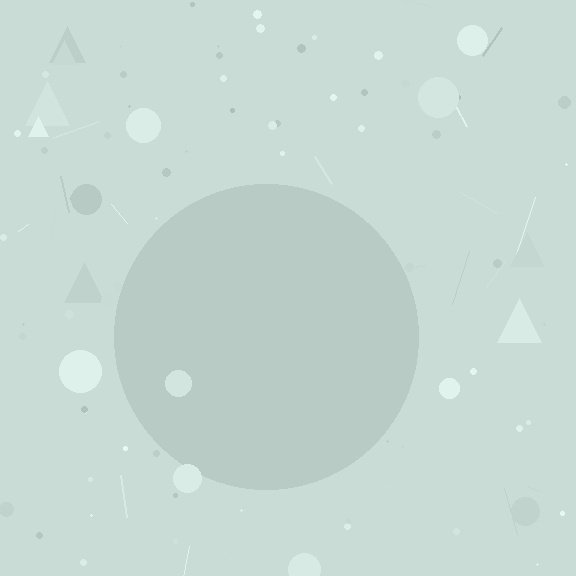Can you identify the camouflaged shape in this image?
The camouflaged shape is a circle.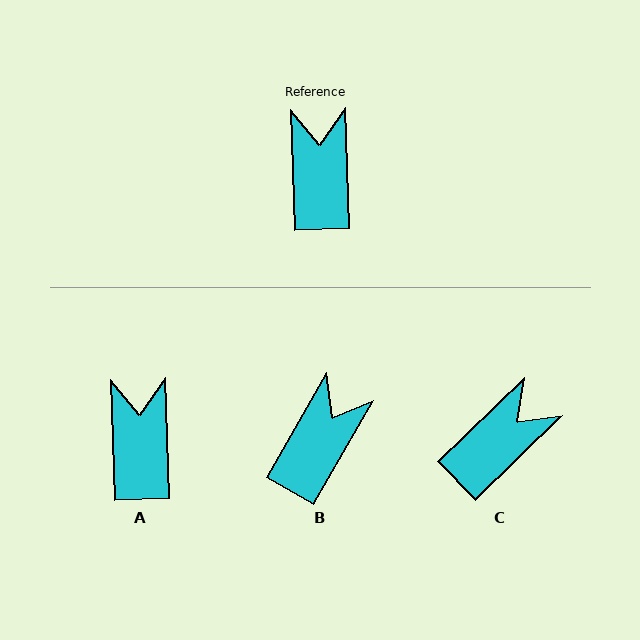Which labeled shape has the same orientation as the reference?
A.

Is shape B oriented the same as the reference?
No, it is off by about 32 degrees.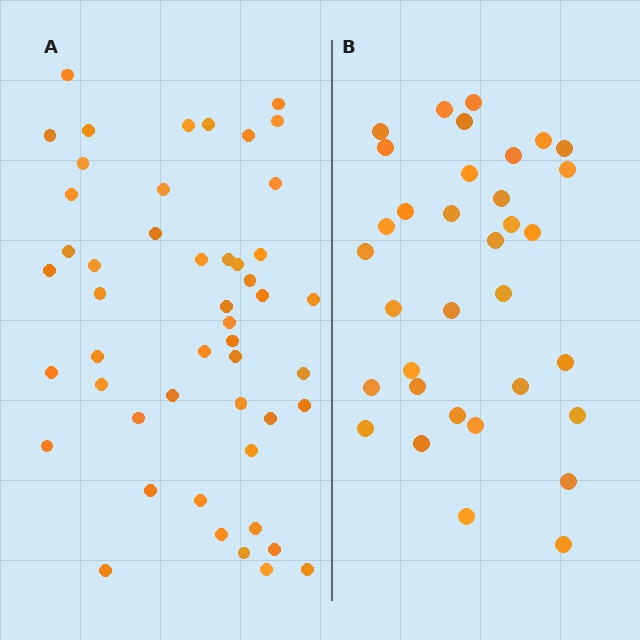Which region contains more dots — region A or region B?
Region A (the left region) has more dots.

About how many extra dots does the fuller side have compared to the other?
Region A has approximately 15 more dots than region B.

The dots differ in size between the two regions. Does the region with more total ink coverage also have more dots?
No. Region B has more total ink coverage because its dots are larger, but region A actually contains more individual dots. Total area can be misleading — the number of items is what matters here.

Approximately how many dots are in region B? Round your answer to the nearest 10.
About 30 dots. (The exact count is 34, which rounds to 30.)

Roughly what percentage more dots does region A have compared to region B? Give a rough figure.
About 45% more.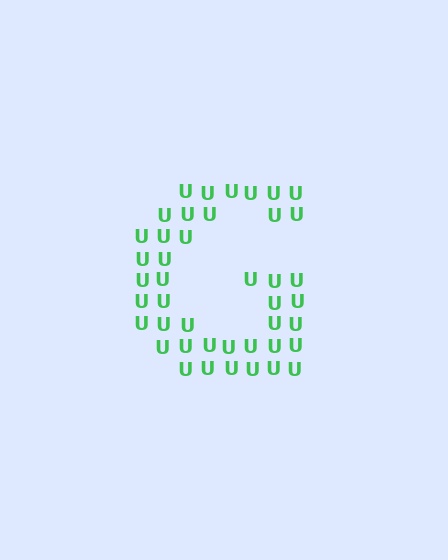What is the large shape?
The large shape is the letter G.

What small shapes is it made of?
It is made of small letter U's.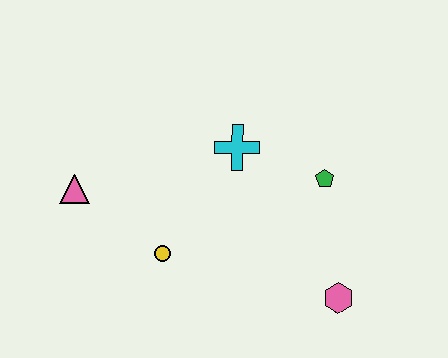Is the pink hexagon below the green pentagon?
Yes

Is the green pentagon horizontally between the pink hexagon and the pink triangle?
Yes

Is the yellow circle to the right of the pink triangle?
Yes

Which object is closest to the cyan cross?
The green pentagon is closest to the cyan cross.